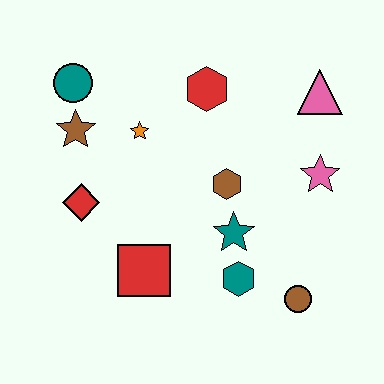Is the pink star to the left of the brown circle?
No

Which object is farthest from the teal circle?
The brown circle is farthest from the teal circle.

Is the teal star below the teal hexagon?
No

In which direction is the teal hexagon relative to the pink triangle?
The teal hexagon is below the pink triangle.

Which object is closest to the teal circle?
The brown star is closest to the teal circle.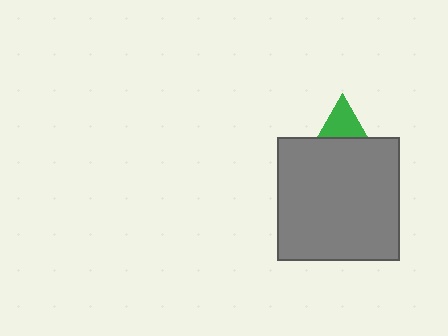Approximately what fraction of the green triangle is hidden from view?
Roughly 68% of the green triangle is hidden behind the gray square.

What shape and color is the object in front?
The object in front is a gray square.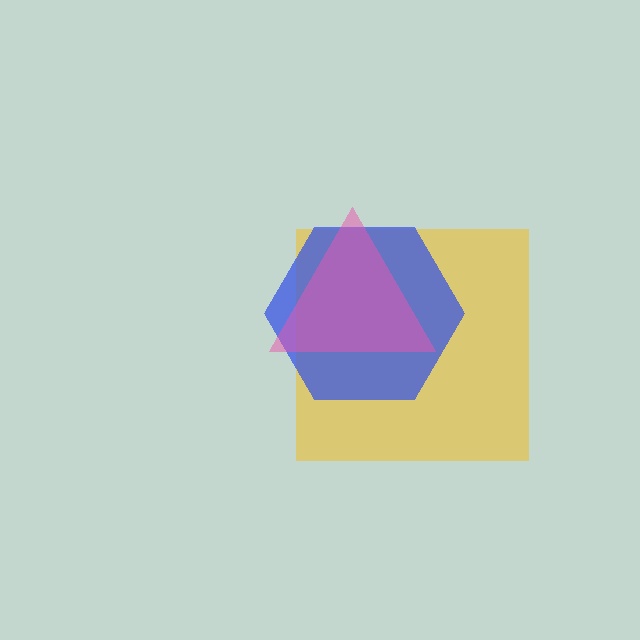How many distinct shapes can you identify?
There are 3 distinct shapes: a yellow square, a blue hexagon, a pink triangle.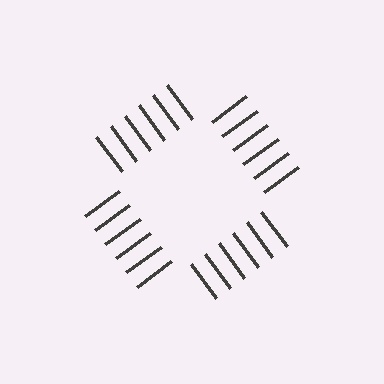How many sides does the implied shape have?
4 sides — the line-ends trace a square.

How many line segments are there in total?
24 — 6 along each of the 4 edges.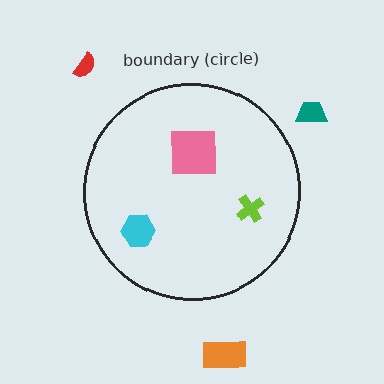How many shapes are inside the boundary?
3 inside, 3 outside.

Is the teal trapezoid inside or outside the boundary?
Outside.